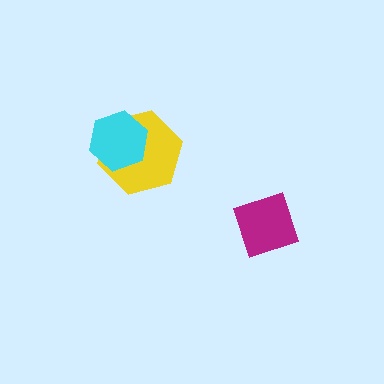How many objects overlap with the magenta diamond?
0 objects overlap with the magenta diamond.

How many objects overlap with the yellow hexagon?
1 object overlaps with the yellow hexagon.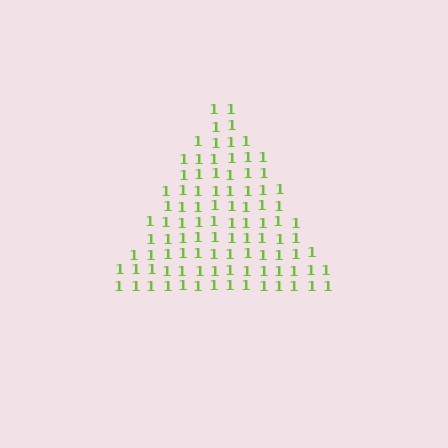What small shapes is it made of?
It is made of small digit 1's.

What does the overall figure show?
The overall figure shows a triangle.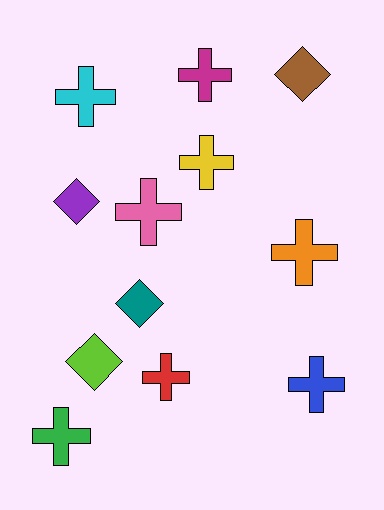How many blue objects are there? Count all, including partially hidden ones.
There is 1 blue object.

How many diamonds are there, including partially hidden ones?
There are 4 diamonds.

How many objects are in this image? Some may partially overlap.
There are 12 objects.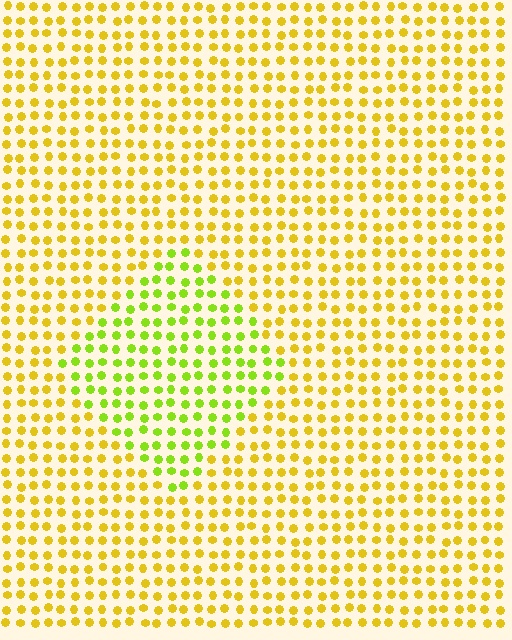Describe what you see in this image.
The image is filled with small yellow elements in a uniform arrangement. A diamond-shaped region is visible where the elements are tinted to a slightly different hue, forming a subtle color boundary.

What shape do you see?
I see a diamond.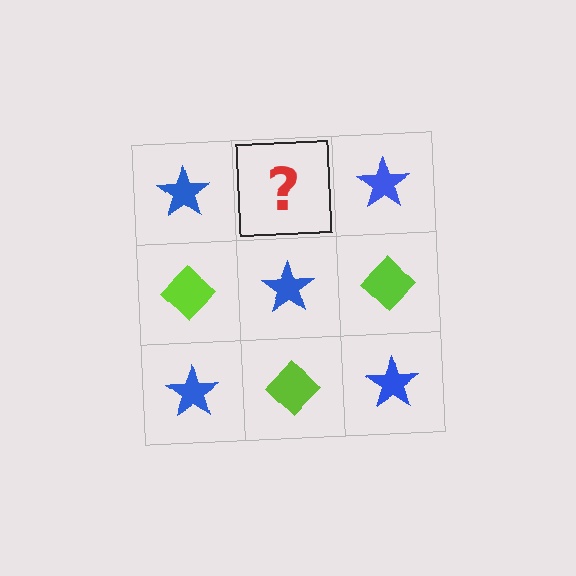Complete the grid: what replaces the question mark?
The question mark should be replaced with a lime diamond.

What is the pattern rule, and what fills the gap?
The rule is that it alternates blue star and lime diamond in a checkerboard pattern. The gap should be filled with a lime diamond.